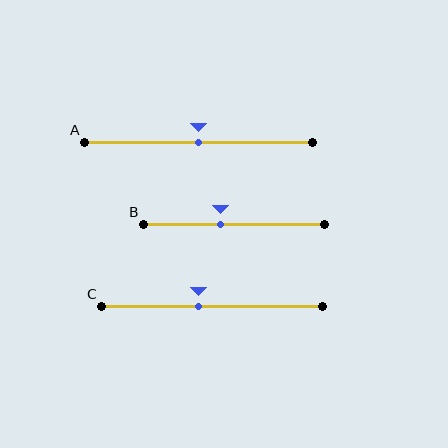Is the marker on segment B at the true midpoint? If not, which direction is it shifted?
No, the marker on segment B is shifted to the left by about 7% of the segment length.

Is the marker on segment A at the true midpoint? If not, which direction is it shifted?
Yes, the marker on segment A is at the true midpoint.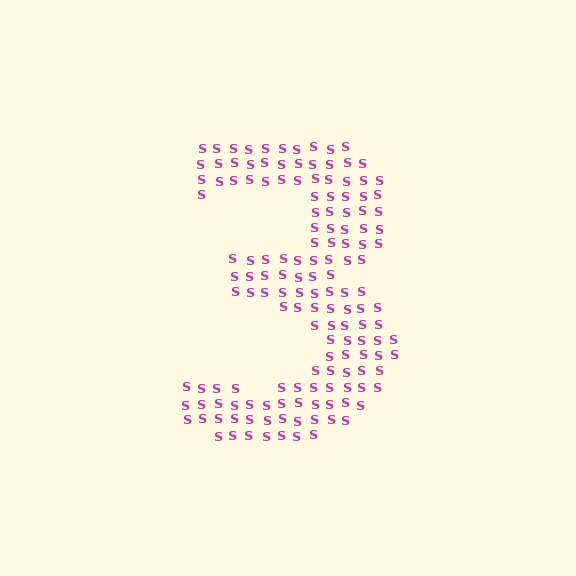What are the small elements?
The small elements are letter S's.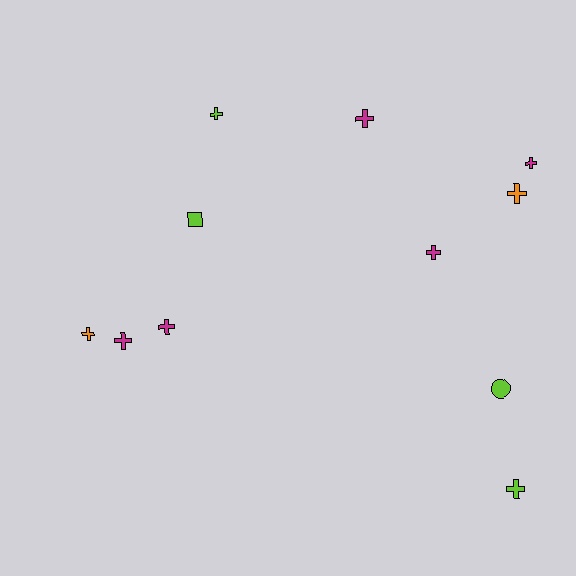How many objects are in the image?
There are 11 objects.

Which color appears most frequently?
Magenta, with 5 objects.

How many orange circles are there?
There are no orange circles.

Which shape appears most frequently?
Cross, with 9 objects.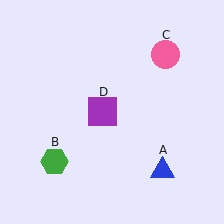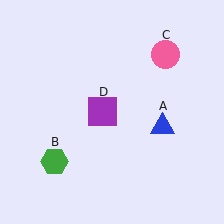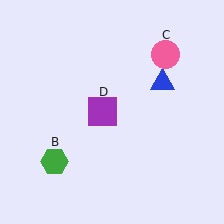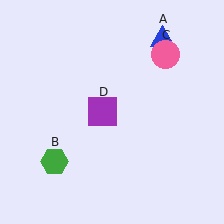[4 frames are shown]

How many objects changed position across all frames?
1 object changed position: blue triangle (object A).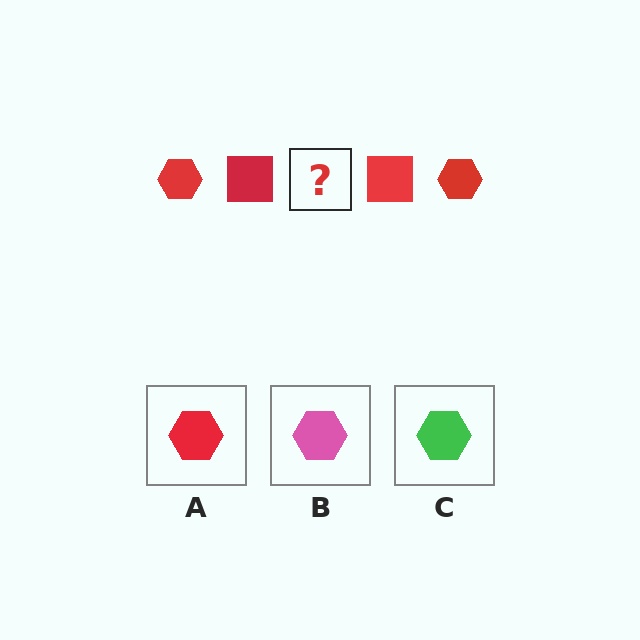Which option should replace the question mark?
Option A.